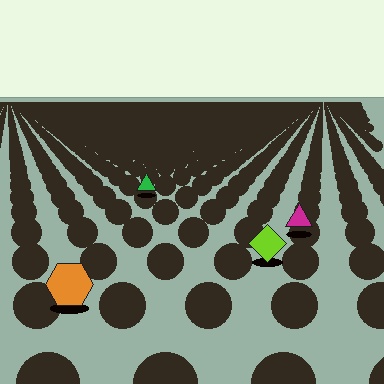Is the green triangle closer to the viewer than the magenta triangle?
No. The magenta triangle is closer — you can tell from the texture gradient: the ground texture is coarser near it.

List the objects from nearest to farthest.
From nearest to farthest: the orange hexagon, the lime diamond, the magenta triangle, the green triangle.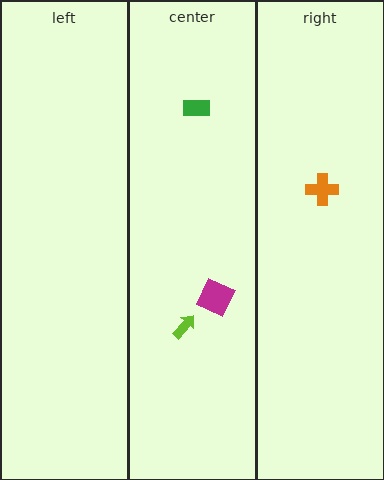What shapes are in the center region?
The green rectangle, the lime arrow, the magenta diamond.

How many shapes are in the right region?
1.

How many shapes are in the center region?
3.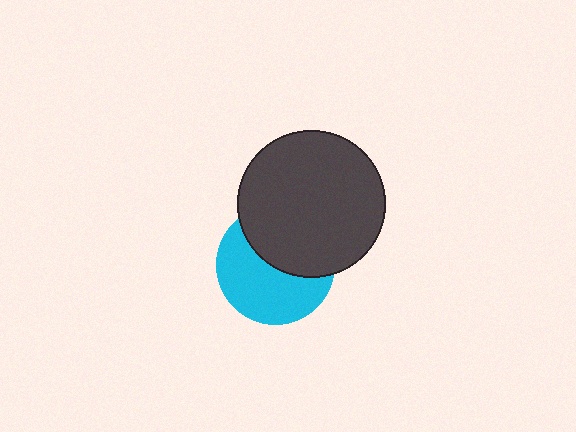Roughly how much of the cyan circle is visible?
About half of it is visible (roughly 55%).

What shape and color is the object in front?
The object in front is a dark gray circle.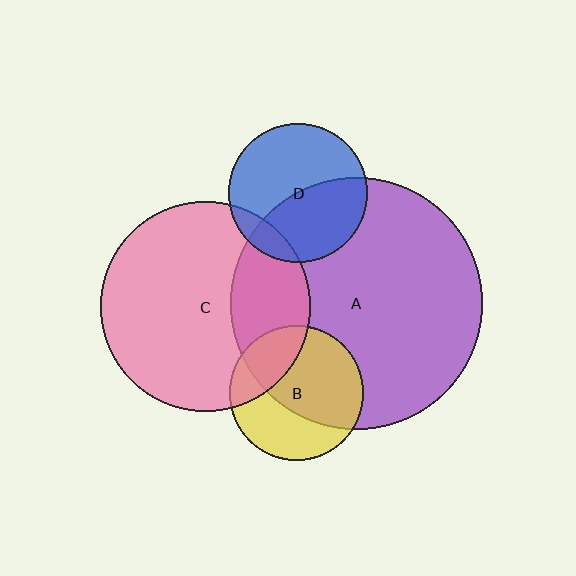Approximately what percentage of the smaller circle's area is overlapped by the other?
Approximately 60%.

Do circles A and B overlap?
Yes.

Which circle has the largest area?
Circle A (purple).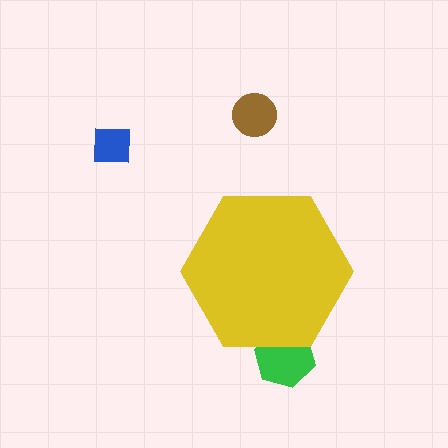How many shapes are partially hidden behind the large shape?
1 shape is partially hidden.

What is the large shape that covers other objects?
A yellow hexagon.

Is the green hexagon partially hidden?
Yes, the green hexagon is partially hidden behind the yellow hexagon.